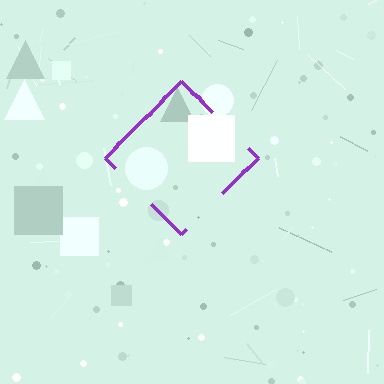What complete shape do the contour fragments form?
The contour fragments form a diamond.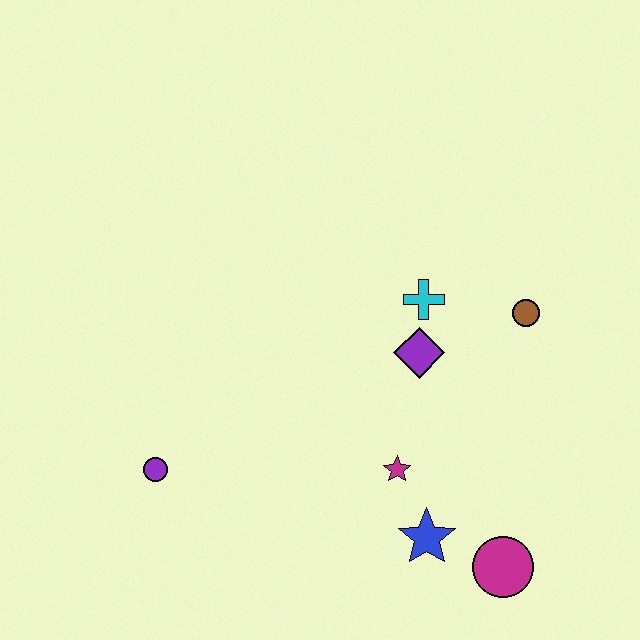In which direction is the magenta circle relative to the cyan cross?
The magenta circle is below the cyan cross.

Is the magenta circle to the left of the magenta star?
No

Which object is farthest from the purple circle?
The brown circle is farthest from the purple circle.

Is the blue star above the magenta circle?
Yes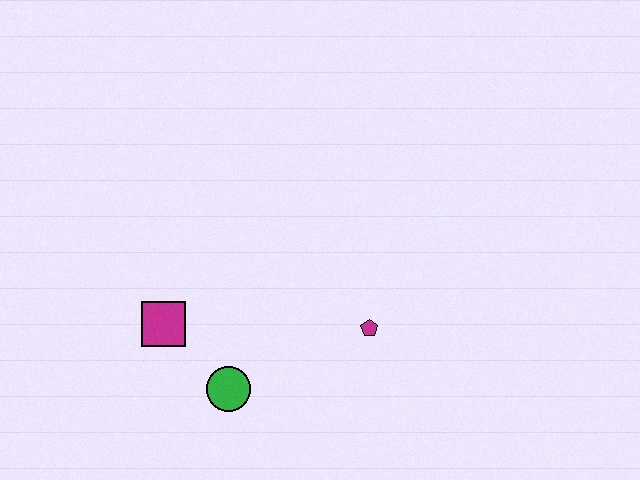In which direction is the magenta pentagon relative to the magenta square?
The magenta pentagon is to the right of the magenta square.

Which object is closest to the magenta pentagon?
The green circle is closest to the magenta pentagon.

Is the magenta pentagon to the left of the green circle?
No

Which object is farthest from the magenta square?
The magenta pentagon is farthest from the magenta square.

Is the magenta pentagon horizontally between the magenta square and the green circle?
No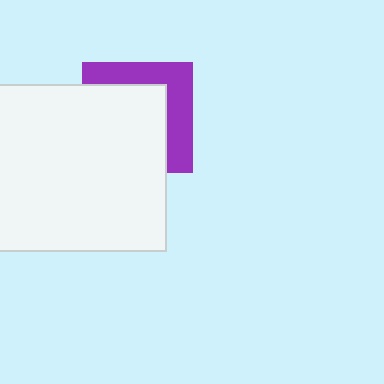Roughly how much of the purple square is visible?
A small part of it is visible (roughly 38%).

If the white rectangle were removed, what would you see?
You would see the complete purple square.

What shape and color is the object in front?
The object in front is a white rectangle.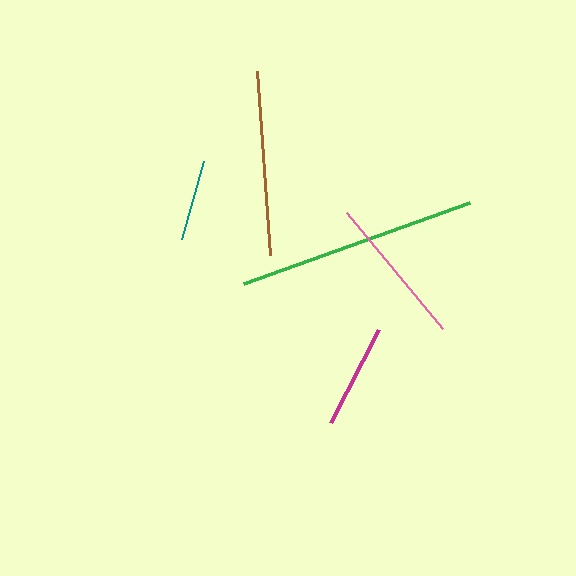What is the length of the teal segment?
The teal segment is approximately 81 pixels long.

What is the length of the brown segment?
The brown segment is approximately 184 pixels long.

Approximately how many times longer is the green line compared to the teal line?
The green line is approximately 3.0 times the length of the teal line.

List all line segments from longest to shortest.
From longest to shortest: green, brown, pink, magenta, teal.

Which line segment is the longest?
The green line is the longest at approximately 241 pixels.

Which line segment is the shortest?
The teal line is the shortest at approximately 81 pixels.